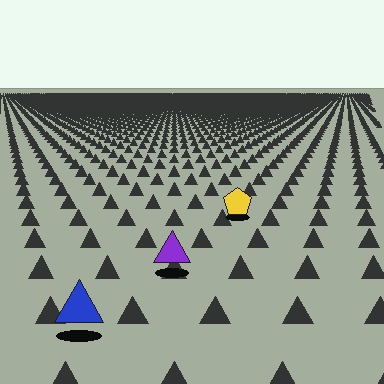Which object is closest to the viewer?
The blue triangle is closest. The texture marks near it are larger and more spread out.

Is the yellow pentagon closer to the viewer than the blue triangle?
No. The blue triangle is closer — you can tell from the texture gradient: the ground texture is coarser near it.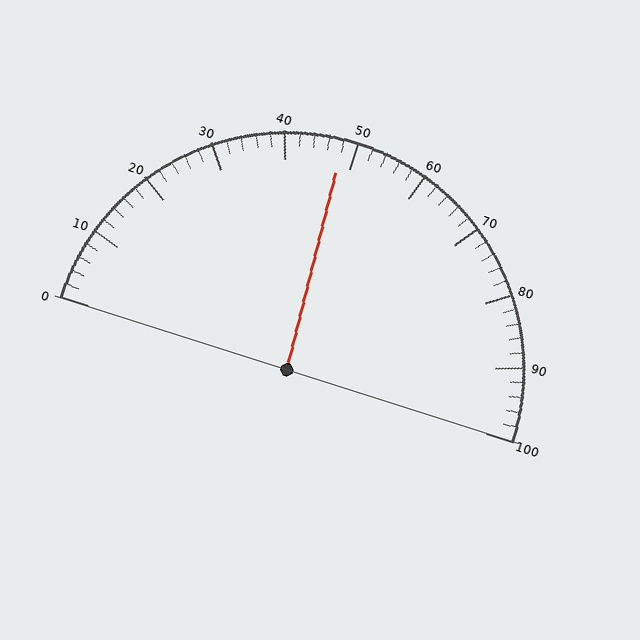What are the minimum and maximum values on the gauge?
The gauge ranges from 0 to 100.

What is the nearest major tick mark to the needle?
The nearest major tick mark is 50.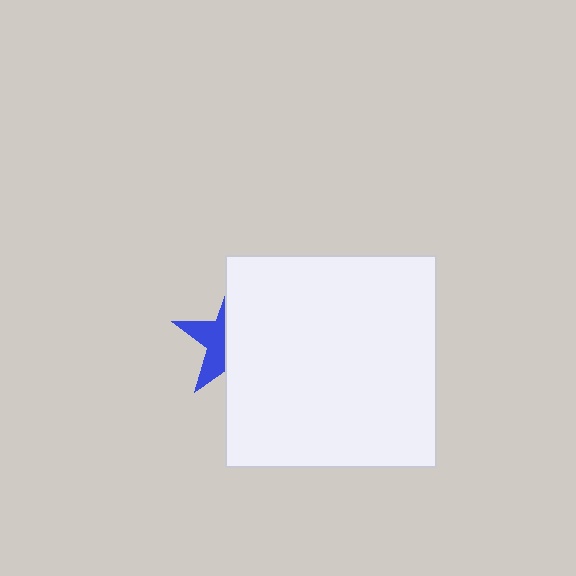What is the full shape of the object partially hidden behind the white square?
The partially hidden object is a blue star.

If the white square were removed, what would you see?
You would see the complete blue star.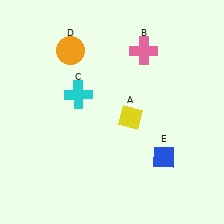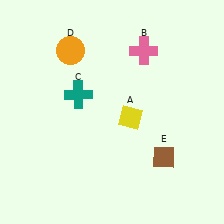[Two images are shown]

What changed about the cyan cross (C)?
In Image 1, C is cyan. In Image 2, it changed to teal.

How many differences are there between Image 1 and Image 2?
There are 2 differences between the two images.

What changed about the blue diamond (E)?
In Image 1, E is blue. In Image 2, it changed to brown.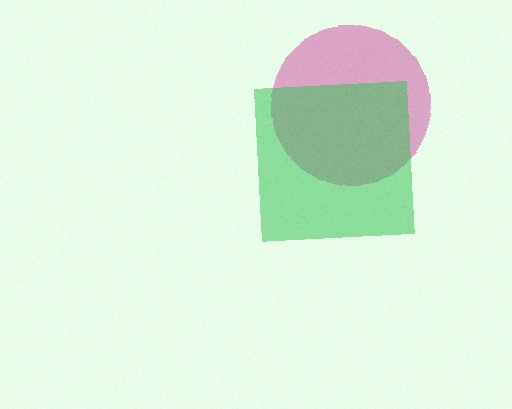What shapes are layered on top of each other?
The layered shapes are: a magenta circle, a green square.